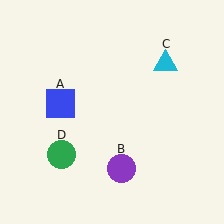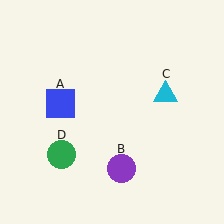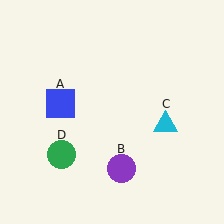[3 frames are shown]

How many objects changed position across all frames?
1 object changed position: cyan triangle (object C).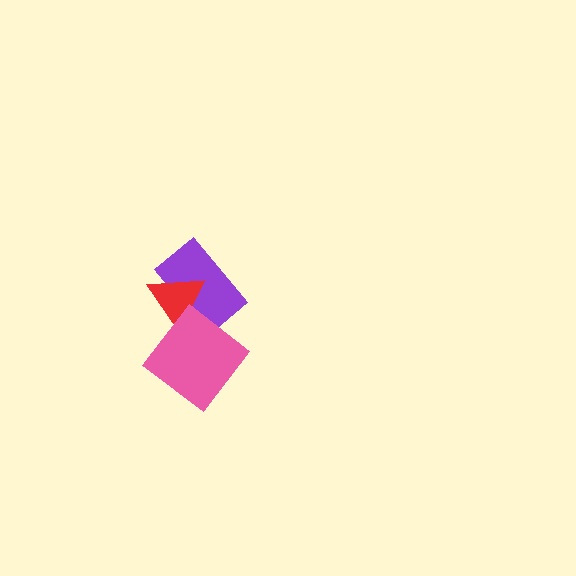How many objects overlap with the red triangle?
2 objects overlap with the red triangle.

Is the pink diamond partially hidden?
No, no other shape covers it.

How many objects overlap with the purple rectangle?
2 objects overlap with the purple rectangle.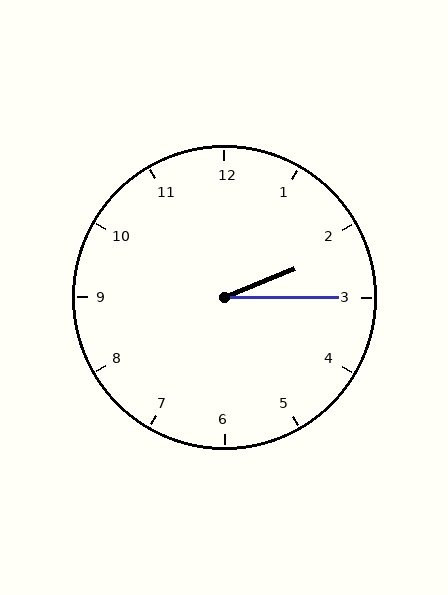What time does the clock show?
2:15.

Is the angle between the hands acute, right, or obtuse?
It is acute.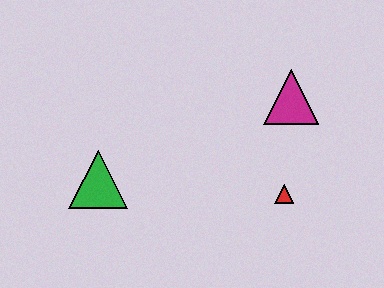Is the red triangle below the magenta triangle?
Yes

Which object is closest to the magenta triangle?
The red triangle is closest to the magenta triangle.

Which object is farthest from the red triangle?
The green triangle is farthest from the red triangle.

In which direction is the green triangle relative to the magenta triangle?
The green triangle is to the left of the magenta triangle.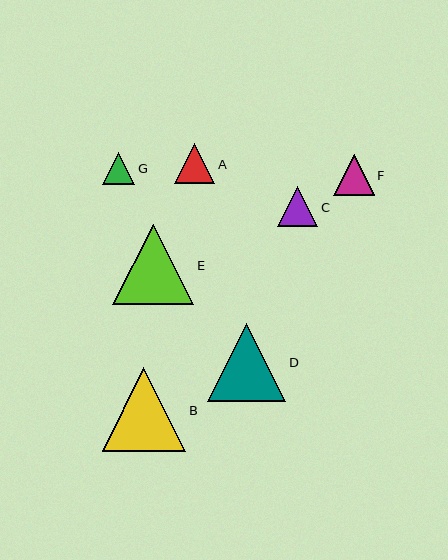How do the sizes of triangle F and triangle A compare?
Triangle F and triangle A are approximately the same size.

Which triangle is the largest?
Triangle B is the largest with a size of approximately 84 pixels.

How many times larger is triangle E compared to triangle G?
Triangle E is approximately 2.5 times the size of triangle G.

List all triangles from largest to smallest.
From largest to smallest: B, E, D, F, C, A, G.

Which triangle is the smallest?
Triangle G is the smallest with a size of approximately 32 pixels.